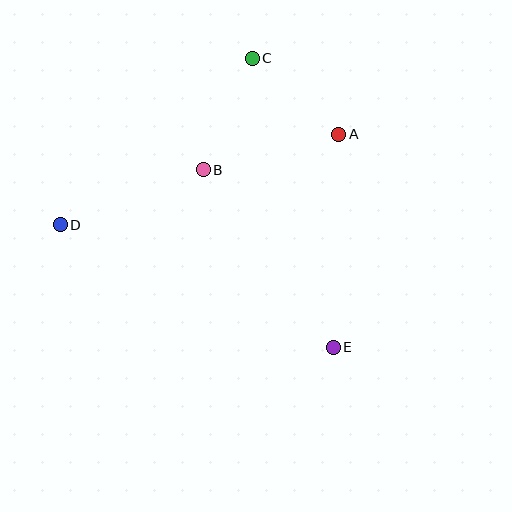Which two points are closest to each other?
Points A and C are closest to each other.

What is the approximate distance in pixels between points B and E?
The distance between B and E is approximately 220 pixels.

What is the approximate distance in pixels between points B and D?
The distance between B and D is approximately 153 pixels.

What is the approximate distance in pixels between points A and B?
The distance between A and B is approximately 140 pixels.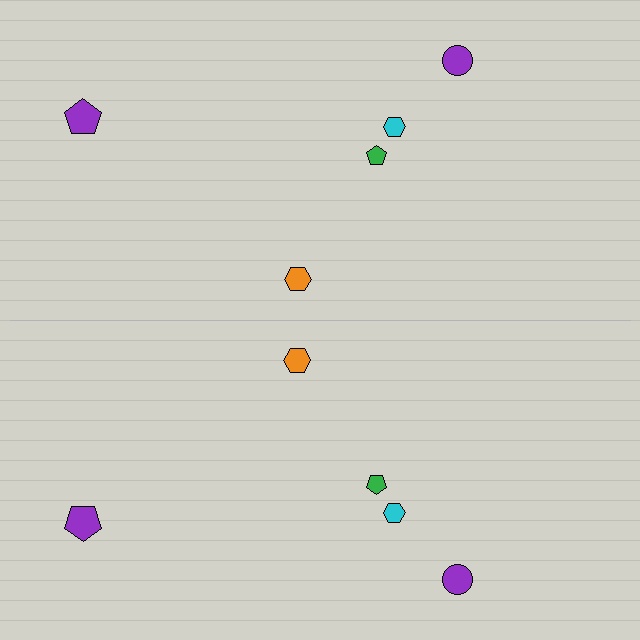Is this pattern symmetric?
Yes, this pattern has bilateral (reflection) symmetry.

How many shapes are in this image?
There are 10 shapes in this image.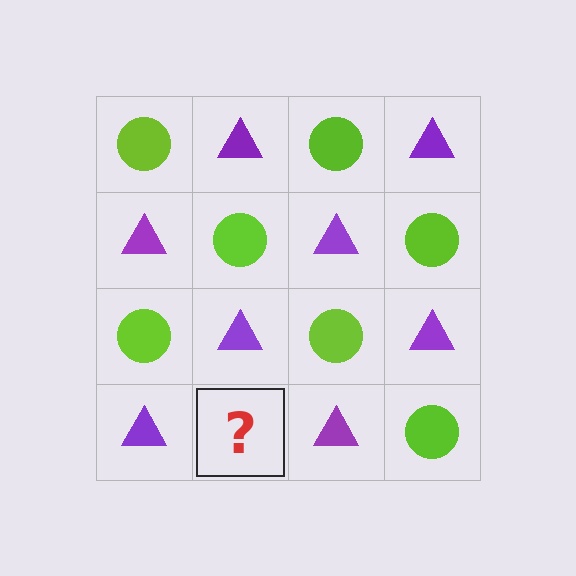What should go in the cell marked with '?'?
The missing cell should contain a lime circle.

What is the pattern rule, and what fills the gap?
The rule is that it alternates lime circle and purple triangle in a checkerboard pattern. The gap should be filled with a lime circle.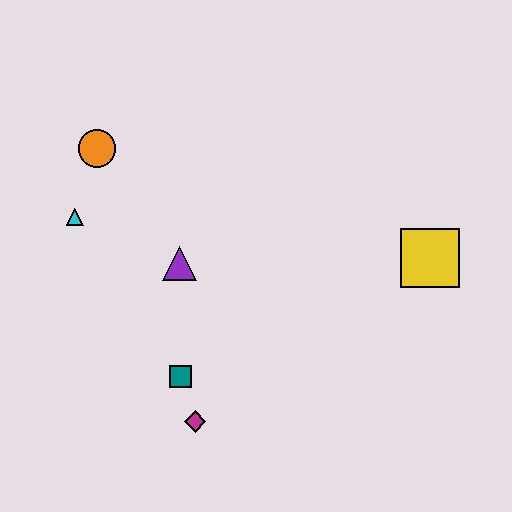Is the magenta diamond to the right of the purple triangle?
Yes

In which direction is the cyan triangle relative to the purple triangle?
The cyan triangle is to the left of the purple triangle.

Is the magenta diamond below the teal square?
Yes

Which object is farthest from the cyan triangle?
The yellow square is farthest from the cyan triangle.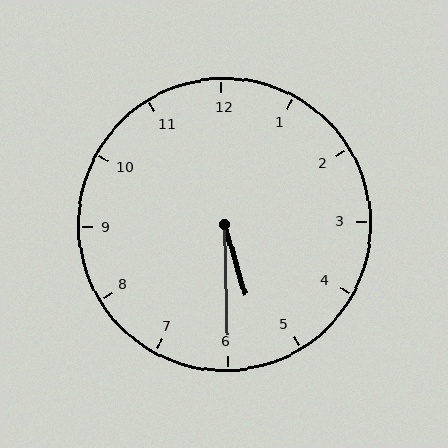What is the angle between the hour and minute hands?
Approximately 15 degrees.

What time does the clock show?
5:30.